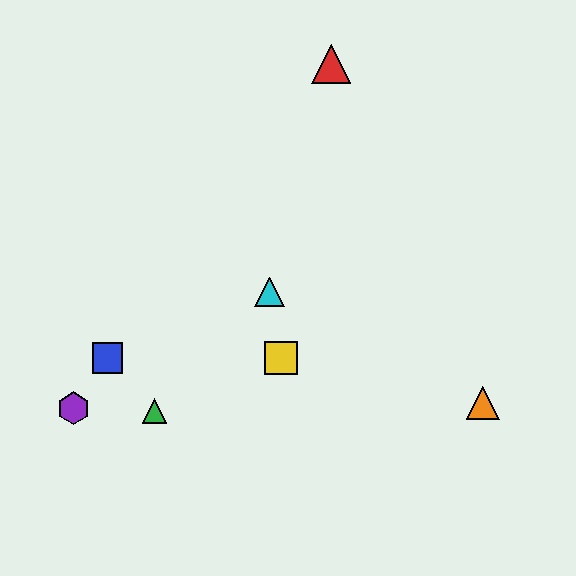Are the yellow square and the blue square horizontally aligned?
Yes, both are at y≈358.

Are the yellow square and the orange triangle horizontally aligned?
No, the yellow square is at y≈358 and the orange triangle is at y≈403.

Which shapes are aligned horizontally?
The blue square, the yellow square are aligned horizontally.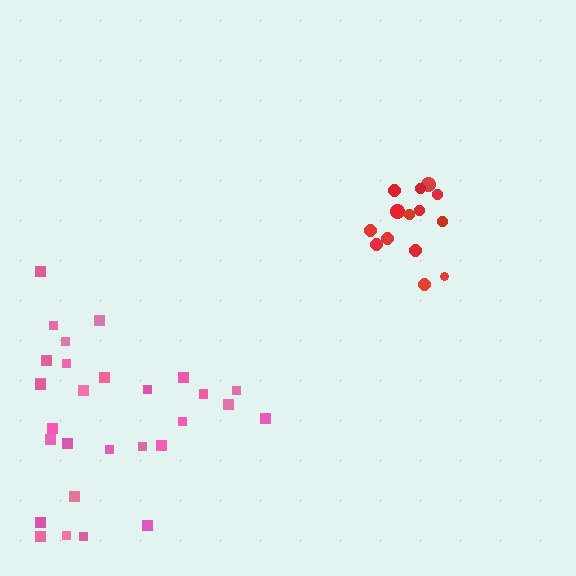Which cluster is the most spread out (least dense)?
Pink.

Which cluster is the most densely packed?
Red.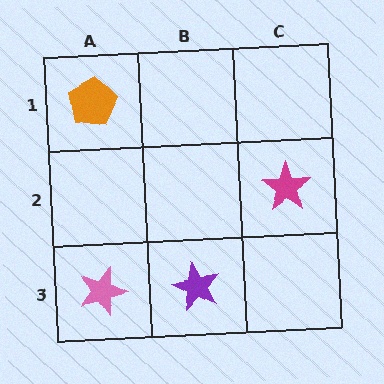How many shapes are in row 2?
1 shape.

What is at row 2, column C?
A magenta star.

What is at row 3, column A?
A pink star.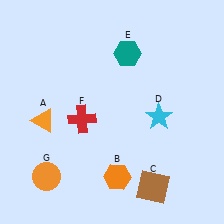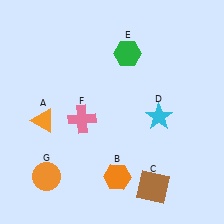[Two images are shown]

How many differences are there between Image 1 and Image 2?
There are 2 differences between the two images.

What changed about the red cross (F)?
In Image 1, F is red. In Image 2, it changed to pink.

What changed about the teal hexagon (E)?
In Image 1, E is teal. In Image 2, it changed to green.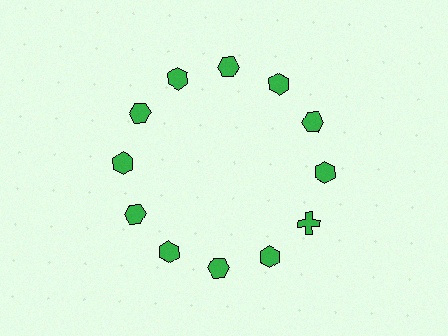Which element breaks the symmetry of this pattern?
The green cross at roughly the 4 o'clock position breaks the symmetry. All other shapes are green hexagons.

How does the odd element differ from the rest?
It has a different shape: cross instead of hexagon.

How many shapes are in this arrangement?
There are 12 shapes arranged in a ring pattern.